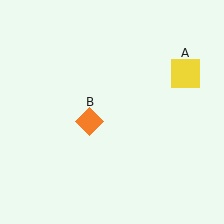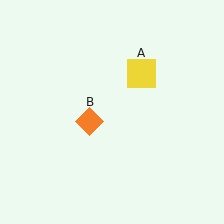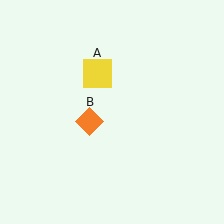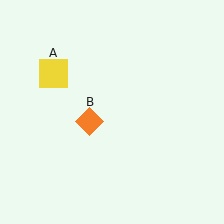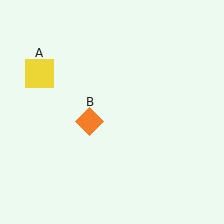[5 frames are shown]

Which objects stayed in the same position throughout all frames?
Orange diamond (object B) remained stationary.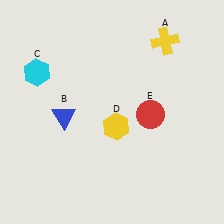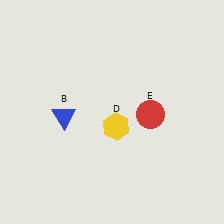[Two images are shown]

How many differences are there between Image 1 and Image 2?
There are 2 differences between the two images.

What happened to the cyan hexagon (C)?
The cyan hexagon (C) was removed in Image 2. It was in the top-left area of Image 1.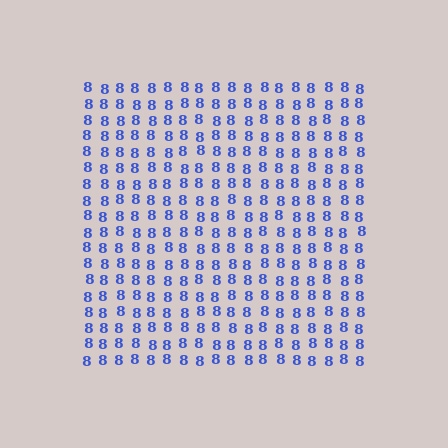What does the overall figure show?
The overall figure shows a square.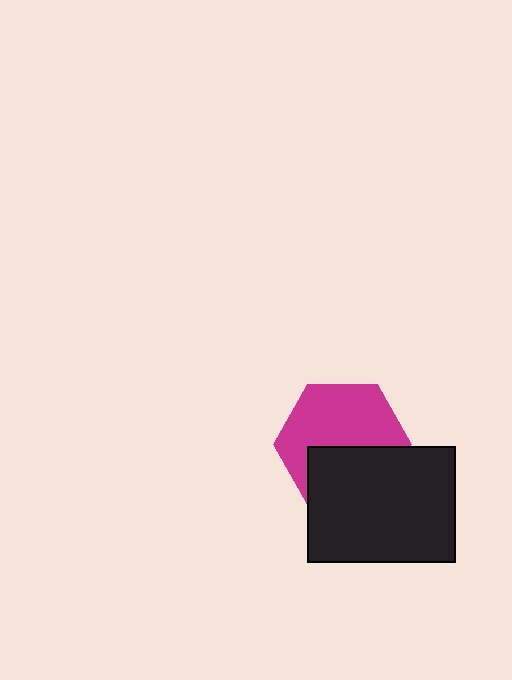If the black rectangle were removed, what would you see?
You would see the complete magenta hexagon.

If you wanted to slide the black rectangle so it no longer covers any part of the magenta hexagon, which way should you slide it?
Slide it down — that is the most direct way to separate the two shapes.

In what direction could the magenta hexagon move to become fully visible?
The magenta hexagon could move up. That would shift it out from behind the black rectangle entirely.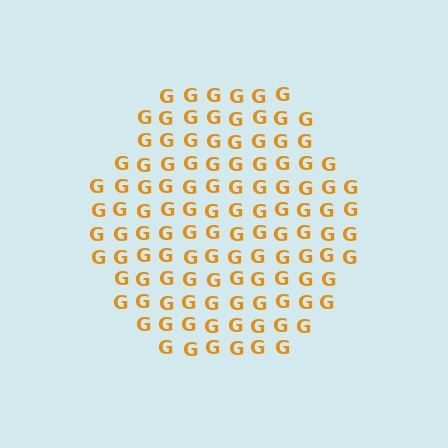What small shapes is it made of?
It is made of small letter G's.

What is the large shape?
The large shape is a hexagon.